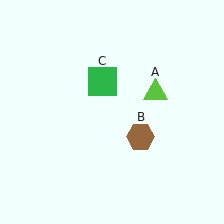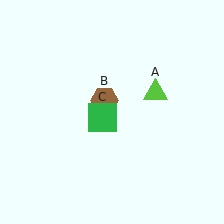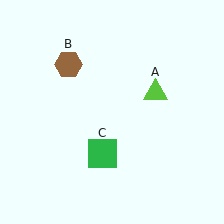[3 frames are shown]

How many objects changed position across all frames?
2 objects changed position: brown hexagon (object B), green square (object C).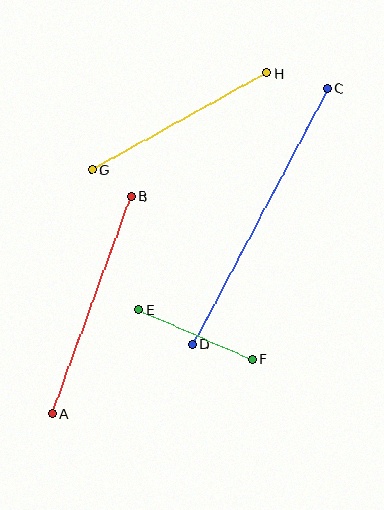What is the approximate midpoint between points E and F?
The midpoint is at approximately (196, 335) pixels.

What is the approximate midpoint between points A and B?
The midpoint is at approximately (92, 305) pixels.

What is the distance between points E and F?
The distance is approximately 124 pixels.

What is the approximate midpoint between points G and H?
The midpoint is at approximately (179, 121) pixels.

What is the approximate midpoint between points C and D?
The midpoint is at approximately (260, 216) pixels.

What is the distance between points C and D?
The distance is approximately 290 pixels.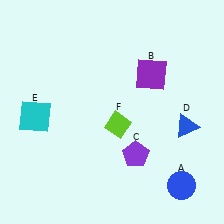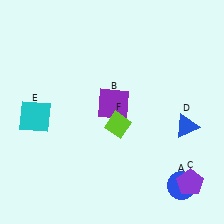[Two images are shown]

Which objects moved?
The objects that moved are: the purple square (B), the purple pentagon (C).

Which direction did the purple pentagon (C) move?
The purple pentagon (C) moved right.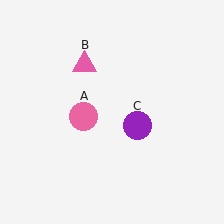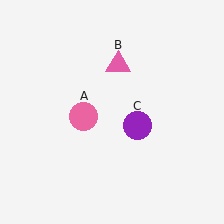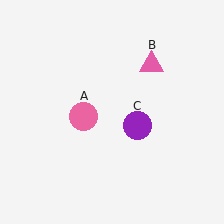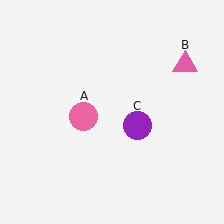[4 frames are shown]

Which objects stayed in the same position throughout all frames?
Pink circle (object A) and purple circle (object C) remained stationary.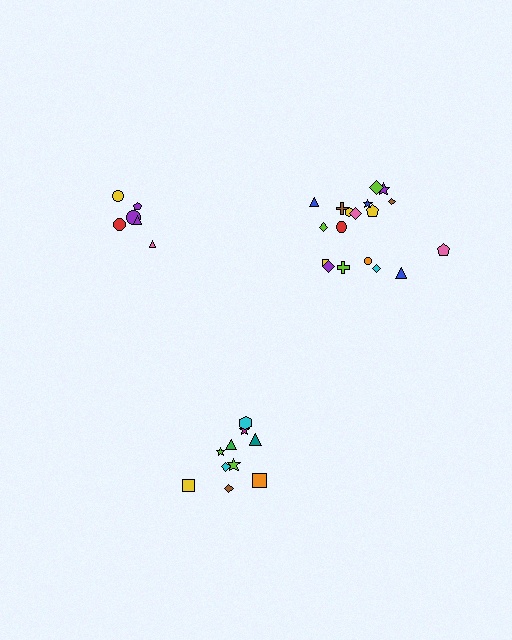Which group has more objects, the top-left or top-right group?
The top-right group.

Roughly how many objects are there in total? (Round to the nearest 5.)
Roughly 35 objects in total.